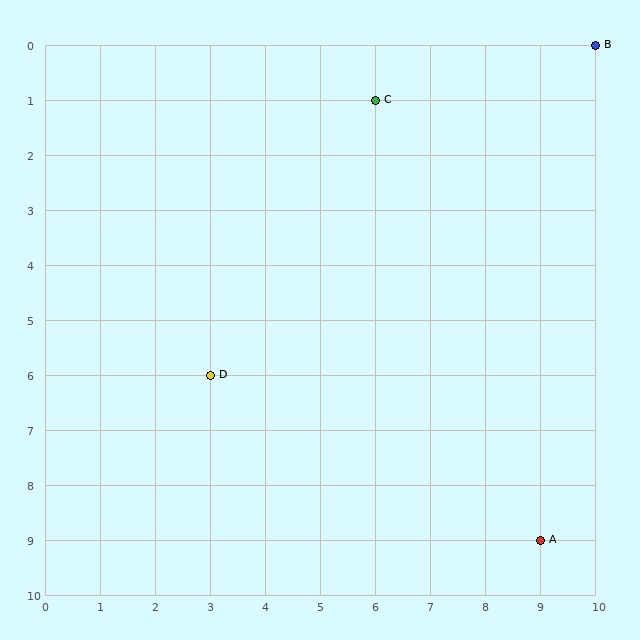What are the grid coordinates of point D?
Point D is at grid coordinates (3, 6).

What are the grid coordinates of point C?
Point C is at grid coordinates (6, 1).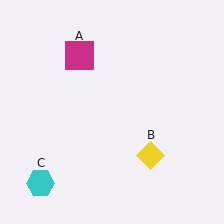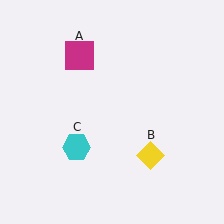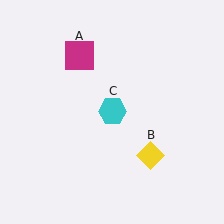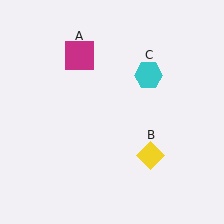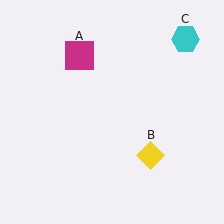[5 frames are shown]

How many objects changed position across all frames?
1 object changed position: cyan hexagon (object C).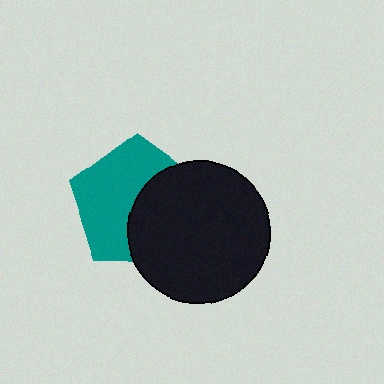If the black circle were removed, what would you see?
You would see the complete teal pentagon.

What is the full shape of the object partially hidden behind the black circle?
The partially hidden object is a teal pentagon.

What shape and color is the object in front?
The object in front is a black circle.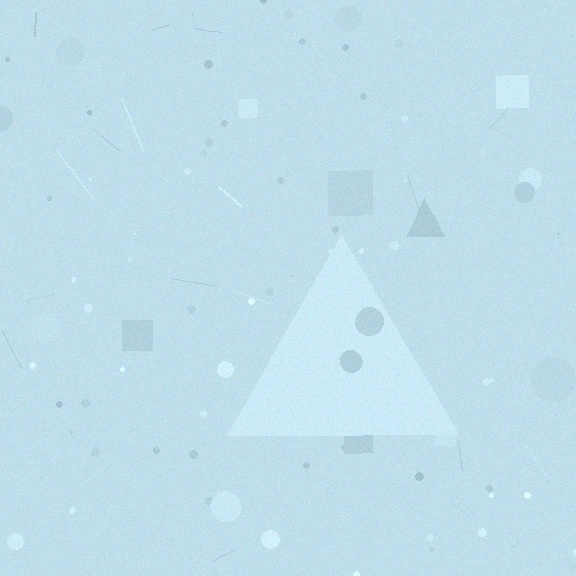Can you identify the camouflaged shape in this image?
The camouflaged shape is a triangle.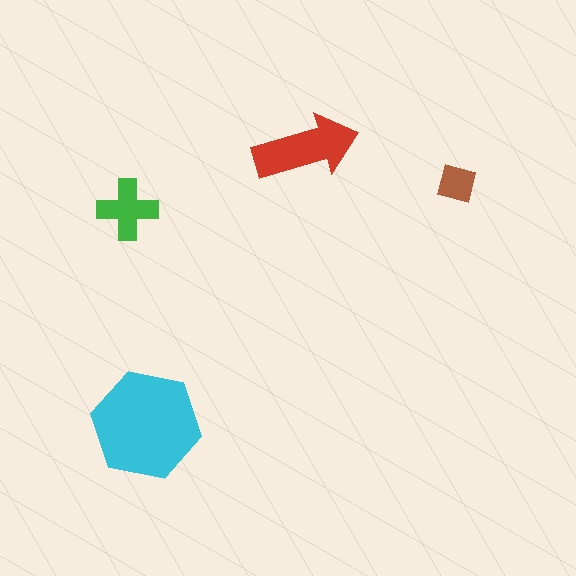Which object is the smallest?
The brown square.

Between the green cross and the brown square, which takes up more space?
The green cross.